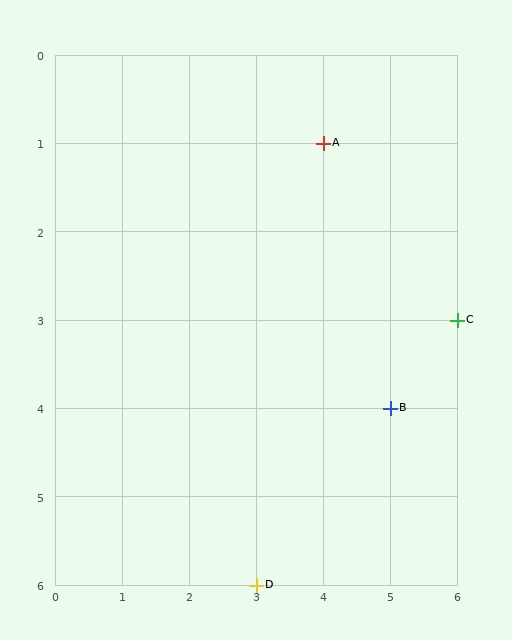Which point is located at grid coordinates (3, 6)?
Point D is at (3, 6).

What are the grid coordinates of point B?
Point B is at grid coordinates (5, 4).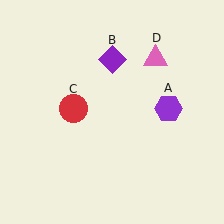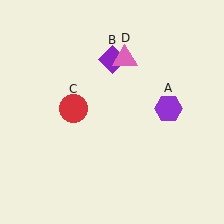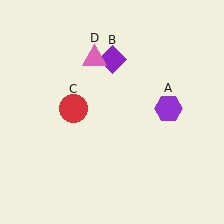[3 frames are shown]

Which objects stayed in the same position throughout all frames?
Purple hexagon (object A) and purple diamond (object B) and red circle (object C) remained stationary.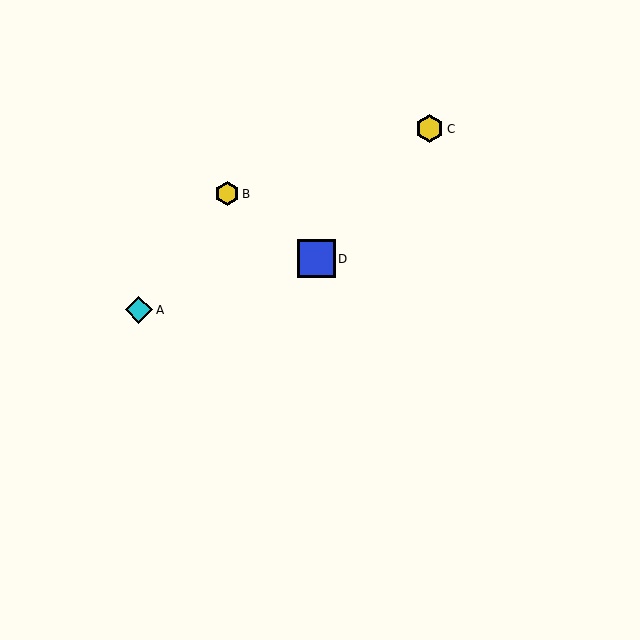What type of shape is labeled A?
Shape A is a cyan diamond.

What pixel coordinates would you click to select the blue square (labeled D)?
Click at (316, 259) to select the blue square D.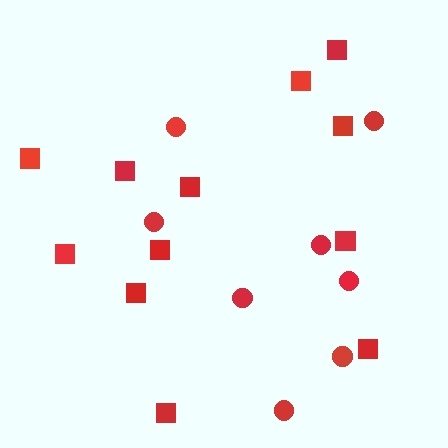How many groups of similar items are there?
There are 2 groups: one group of circles (8) and one group of squares (12).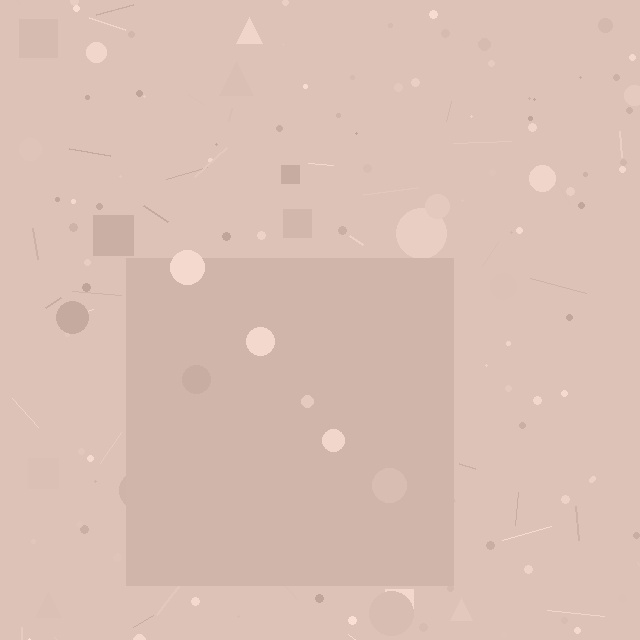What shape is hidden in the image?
A square is hidden in the image.